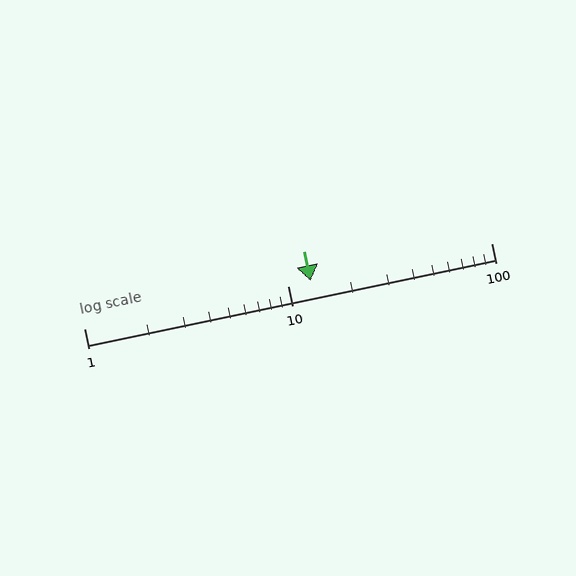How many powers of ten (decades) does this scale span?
The scale spans 2 decades, from 1 to 100.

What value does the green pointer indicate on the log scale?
The pointer indicates approximately 13.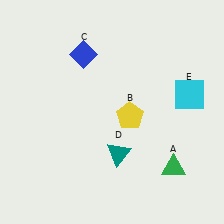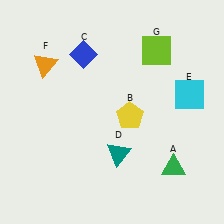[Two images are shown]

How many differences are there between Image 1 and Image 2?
There are 2 differences between the two images.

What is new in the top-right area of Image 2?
A lime square (G) was added in the top-right area of Image 2.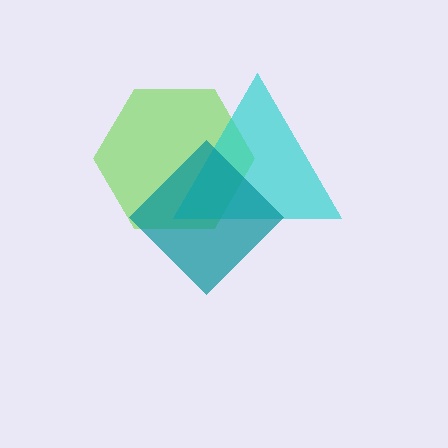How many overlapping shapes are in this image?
There are 3 overlapping shapes in the image.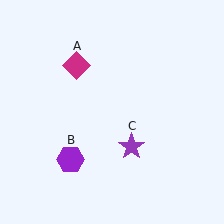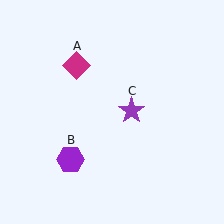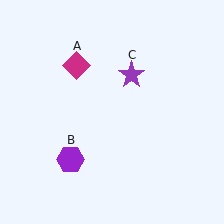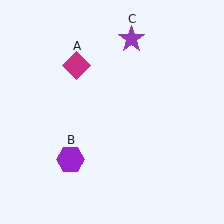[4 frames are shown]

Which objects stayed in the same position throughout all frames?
Magenta diamond (object A) and purple hexagon (object B) remained stationary.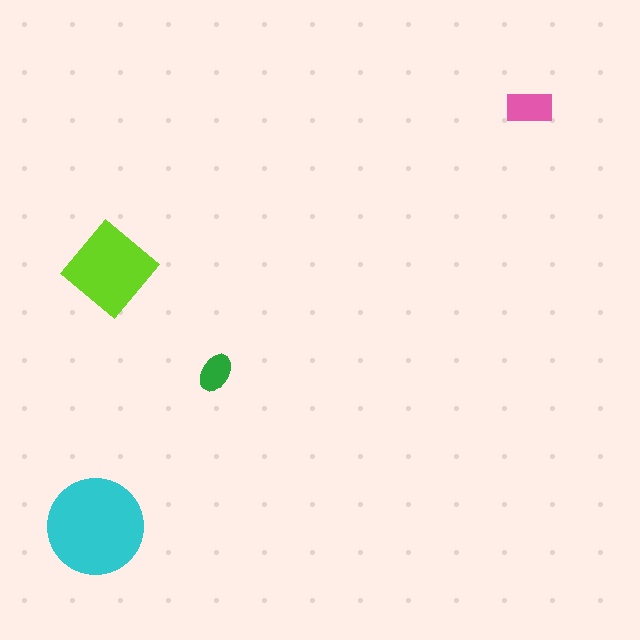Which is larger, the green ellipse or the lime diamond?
The lime diamond.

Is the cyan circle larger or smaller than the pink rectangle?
Larger.